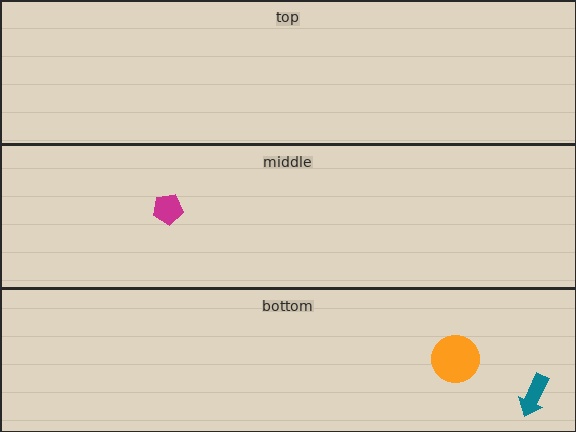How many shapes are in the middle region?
1.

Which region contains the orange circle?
The bottom region.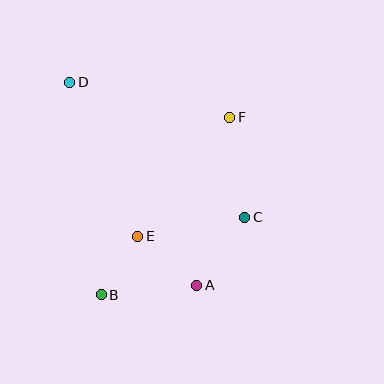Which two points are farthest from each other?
Points A and D are farthest from each other.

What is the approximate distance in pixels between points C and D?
The distance between C and D is approximately 221 pixels.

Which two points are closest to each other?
Points B and E are closest to each other.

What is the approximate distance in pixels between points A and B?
The distance between A and B is approximately 96 pixels.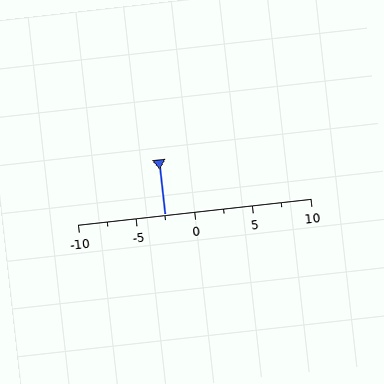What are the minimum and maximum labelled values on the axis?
The axis runs from -10 to 10.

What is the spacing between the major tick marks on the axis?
The major ticks are spaced 5 apart.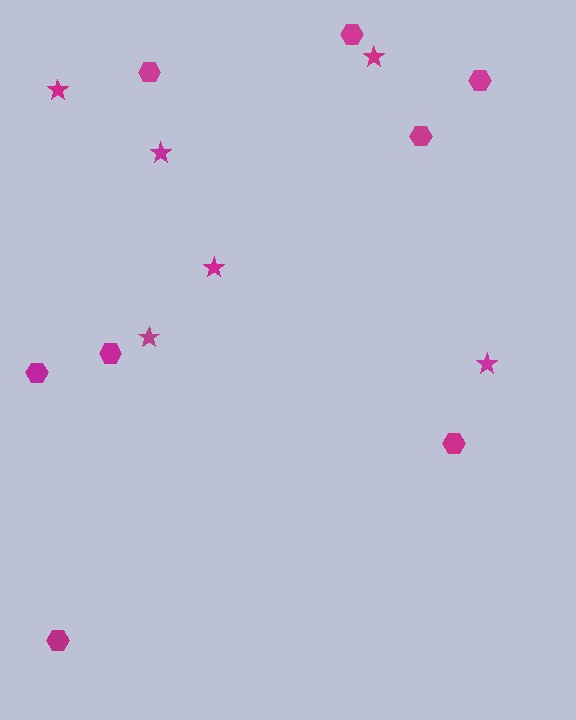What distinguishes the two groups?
There are 2 groups: one group of stars (6) and one group of hexagons (8).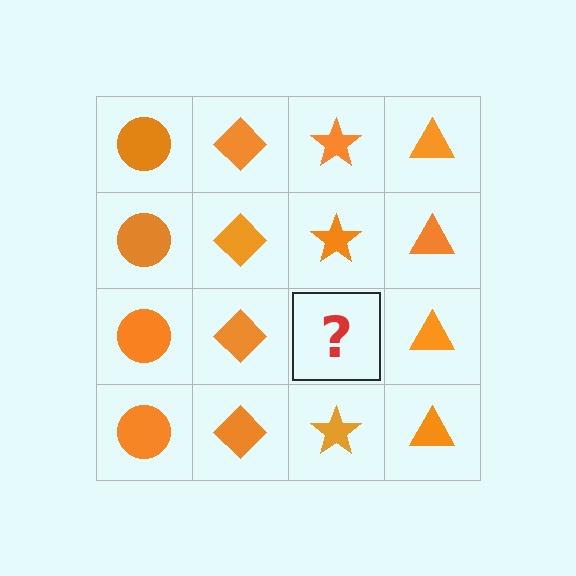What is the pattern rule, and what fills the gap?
The rule is that each column has a consistent shape. The gap should be filled with an orange star.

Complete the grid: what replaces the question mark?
The question mark should be replaced with an orange star.